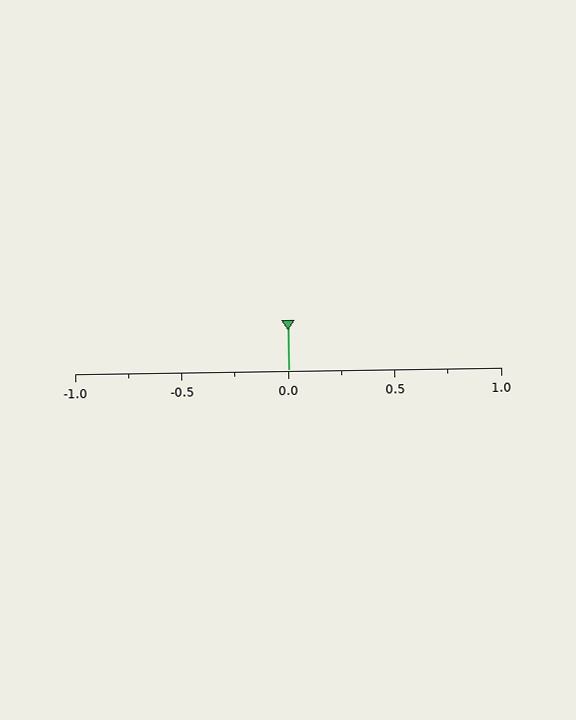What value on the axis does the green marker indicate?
The marker indicates approximately 0.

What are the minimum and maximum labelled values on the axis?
The axis runs from -1.0 to 1.0.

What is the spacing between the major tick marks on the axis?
The major ticks are spaced 0.5 apart.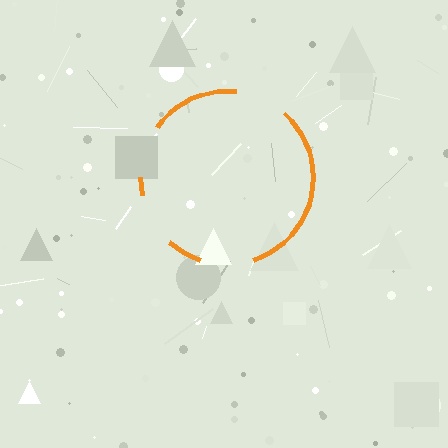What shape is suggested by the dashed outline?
The dashed outline suggests a circle.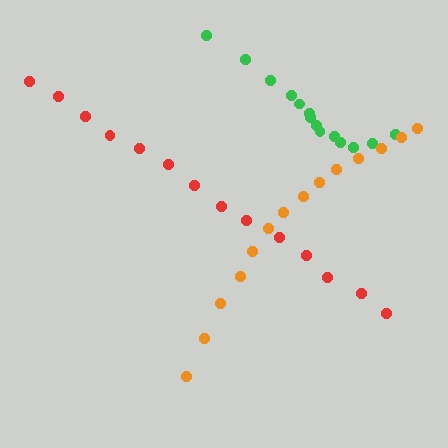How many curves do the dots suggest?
There are 3 distinct paths.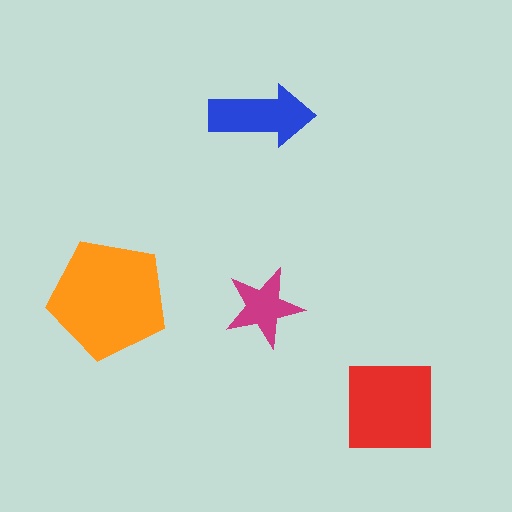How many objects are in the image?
There are 4 objects in the image.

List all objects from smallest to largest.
The magenta star, the blue arrow, the red square, the orange pentagon.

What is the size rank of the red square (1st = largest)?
2nd.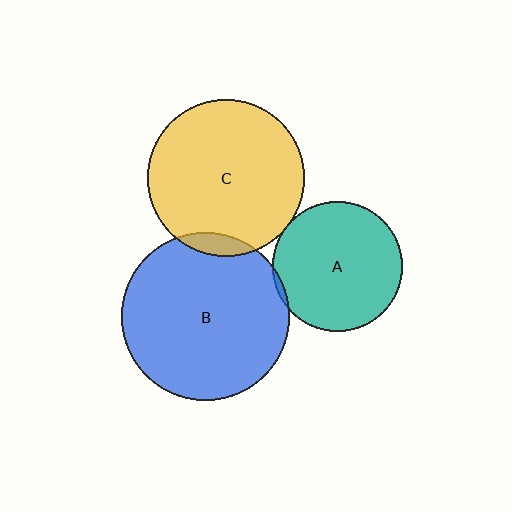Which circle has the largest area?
Circle B (blue).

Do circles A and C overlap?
Yes.